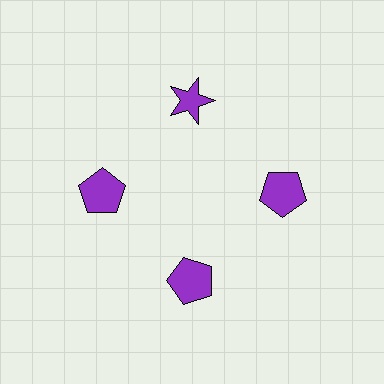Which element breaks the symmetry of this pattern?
The purple star at roughly the 12 o'clock position breaks the symmetry. All other shapes are purple pentagons.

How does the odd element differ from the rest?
It has a different shape: star instead of pentagon.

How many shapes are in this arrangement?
There are 4 shapes arranged in a ring pattern.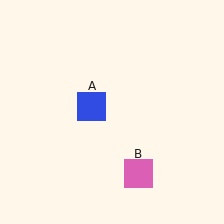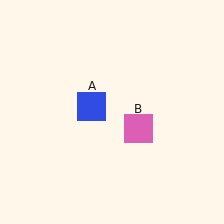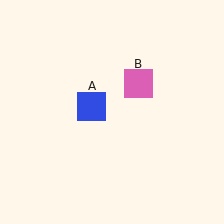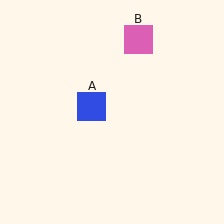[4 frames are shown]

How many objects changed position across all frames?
1 object changed position: pink square (object B).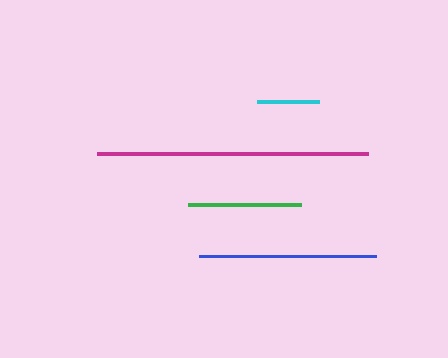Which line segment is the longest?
The magenta line is the longest at approximately 272 pixels.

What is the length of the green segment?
The green segment is approximately 113 pixels long.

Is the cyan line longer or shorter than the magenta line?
The magenta line is longer than the cyan line.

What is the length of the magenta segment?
The magenta segment is approximately 272 pixels long.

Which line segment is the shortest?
The cyan line is the shortest at approximately 62 pixels.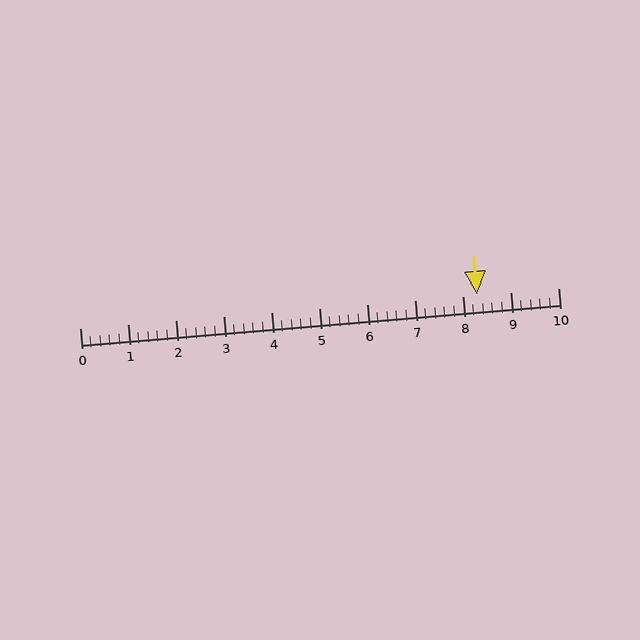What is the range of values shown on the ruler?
The ruler shows values from 0 to 10.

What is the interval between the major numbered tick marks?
The major tick marks are spaced 1 units apart.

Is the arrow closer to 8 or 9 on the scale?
The arrow is closer to 8.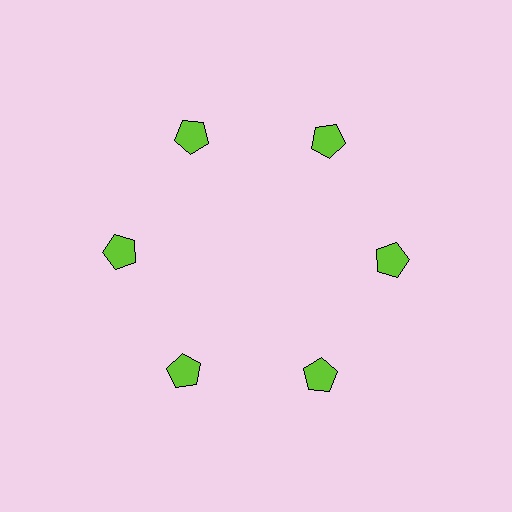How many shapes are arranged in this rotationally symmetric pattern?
There are 6 shapes, arranged in 6 groups of 1.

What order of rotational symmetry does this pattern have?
This pattern has 6-fold rotational symmetry.